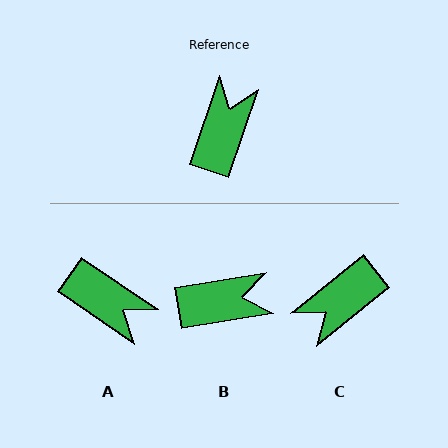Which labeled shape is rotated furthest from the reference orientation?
C, about 148 degrees away.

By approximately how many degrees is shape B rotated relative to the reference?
Approximately 62 degrees clockwise.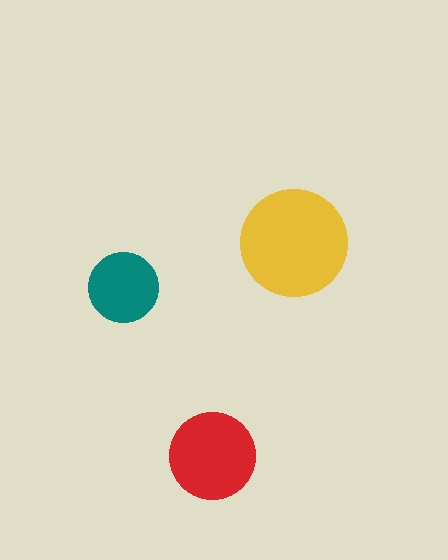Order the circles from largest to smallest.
the yellow one, the red one, the teal one.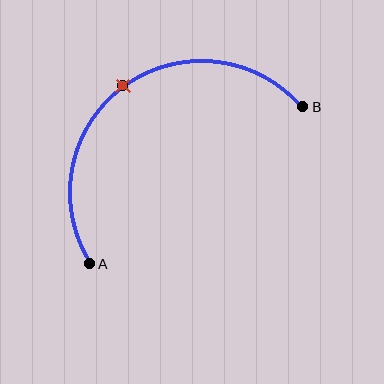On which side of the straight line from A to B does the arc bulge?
The arc bulges above and to the left of the straight line connecting A and B.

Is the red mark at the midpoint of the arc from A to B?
Yes. The red mark lies on the arc at equal arc-length from both A and B — it is the arc midpoint.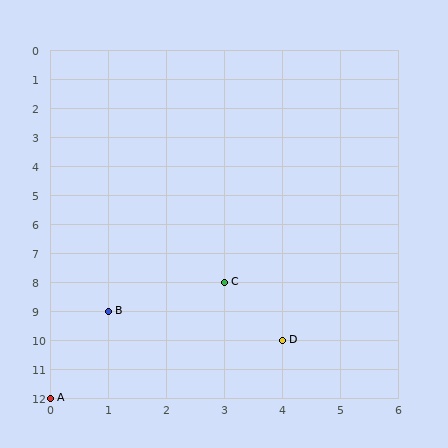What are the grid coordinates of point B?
Point B is at grid coordinates (1, 9).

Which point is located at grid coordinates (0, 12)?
Point A is at (0, 12).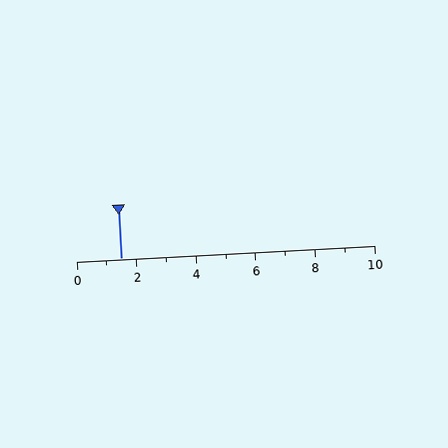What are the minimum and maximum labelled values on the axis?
The axis runs from 0 to 10.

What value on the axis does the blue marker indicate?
The marker indicates approximately 1.5.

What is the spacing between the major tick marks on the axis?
The major ticks are spaced 2 apart.